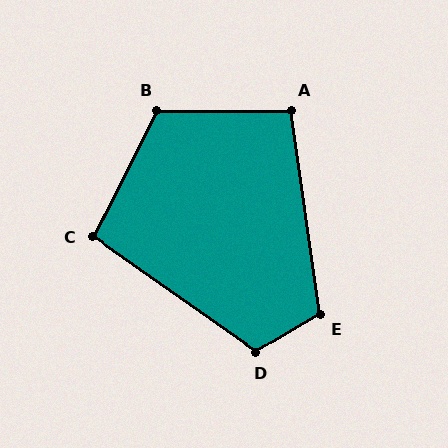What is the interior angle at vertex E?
Approximately 112 degrees (obtuse).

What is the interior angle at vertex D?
Approximately 114 degrees (obtuse).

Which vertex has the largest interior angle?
B, at approximately 117 degrees.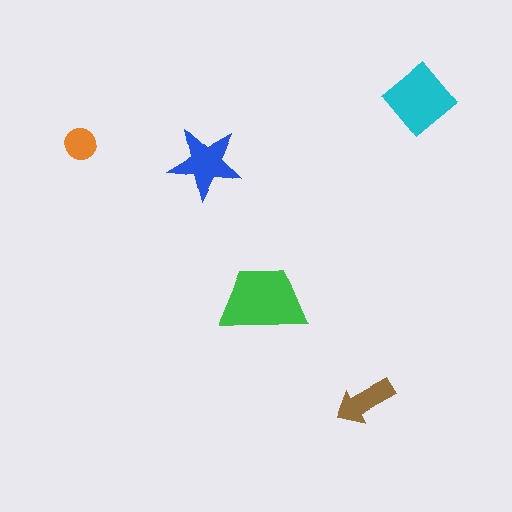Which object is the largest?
The green trapezoid.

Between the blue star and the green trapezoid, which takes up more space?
The green trapezoid.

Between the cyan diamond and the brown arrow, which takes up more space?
The cyan diamond.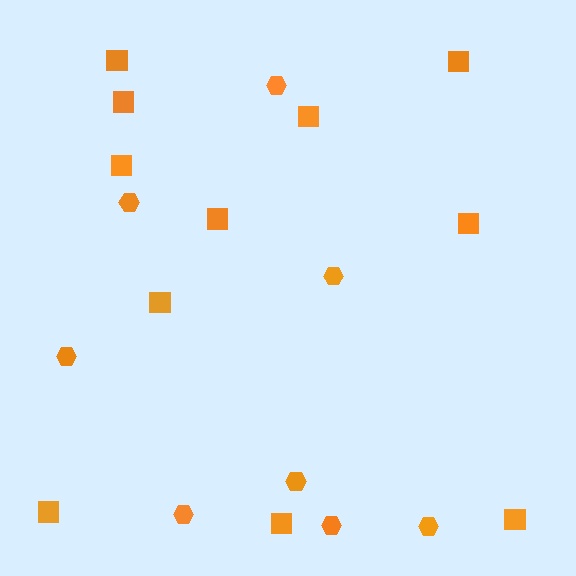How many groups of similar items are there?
There are 2 groups: one group of hexagons (8) and one group of squares (11).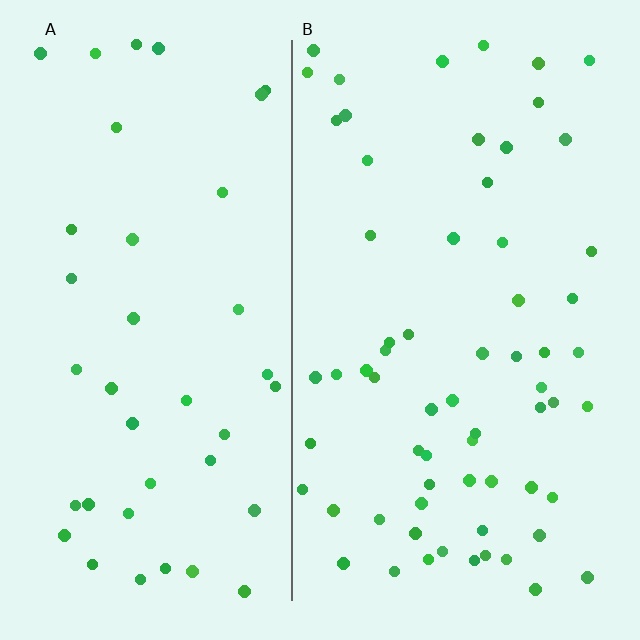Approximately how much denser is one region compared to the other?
Approximately 1.6× — region B over region A.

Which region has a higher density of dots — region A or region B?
B (the right).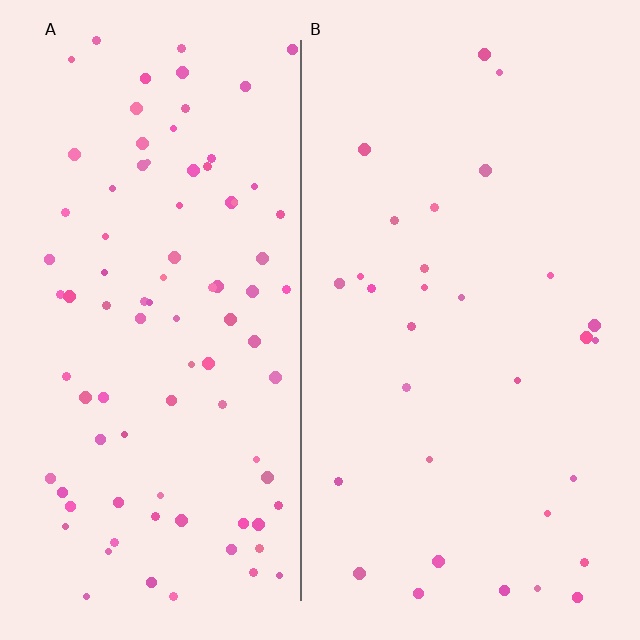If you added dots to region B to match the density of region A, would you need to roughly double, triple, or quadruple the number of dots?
Approximately triple.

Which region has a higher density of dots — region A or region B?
A (the left).